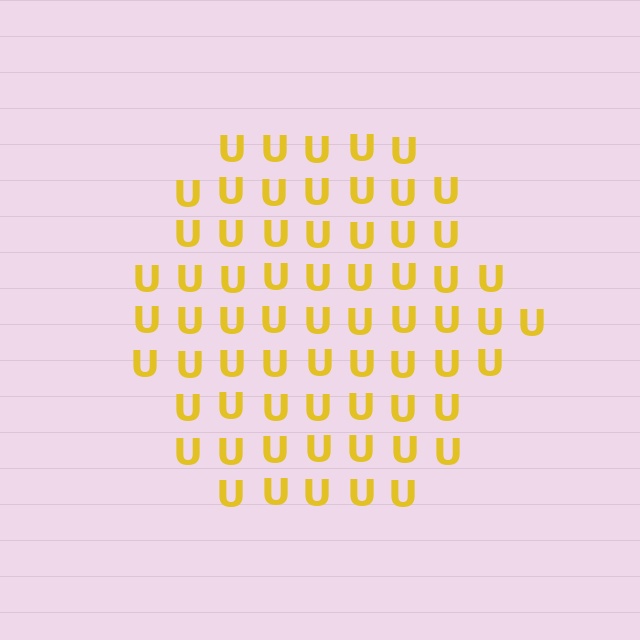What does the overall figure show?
The overall figure shows a hexagon.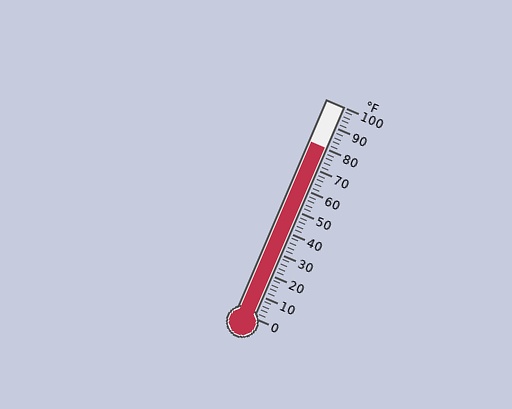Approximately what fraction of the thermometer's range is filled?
The thermometer is filled to approximately 80% of its range.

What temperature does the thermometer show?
The thermometer shows approximately 80°F.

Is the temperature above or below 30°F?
The temperature is above 30°F.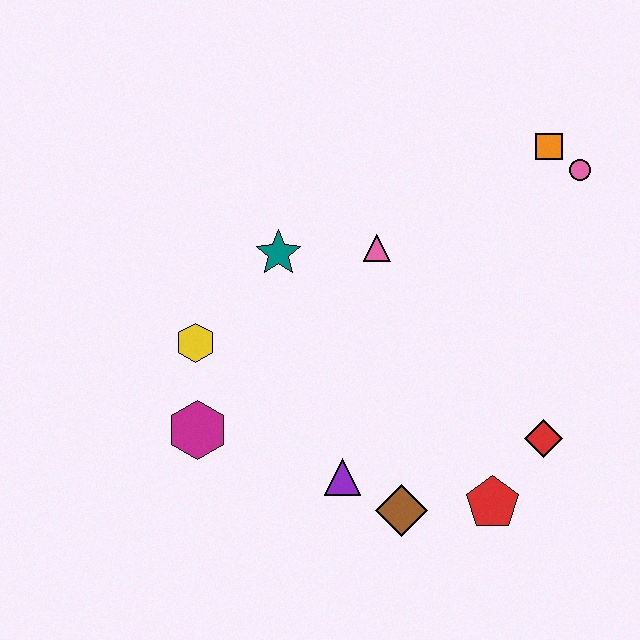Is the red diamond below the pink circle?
Yes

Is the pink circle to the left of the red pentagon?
No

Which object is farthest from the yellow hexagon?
The pink circle is farthest from the yellow hexagon.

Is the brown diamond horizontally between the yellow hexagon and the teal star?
No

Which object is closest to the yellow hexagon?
The magenta hexagon is closest to the yellow hexagon.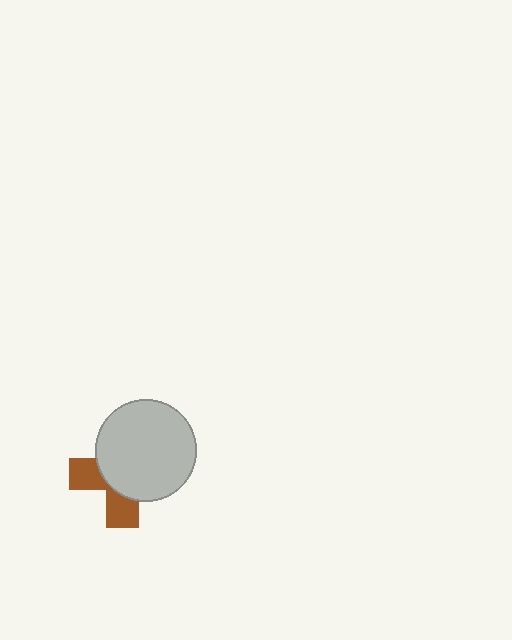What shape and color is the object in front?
The object in front is a light gray circle.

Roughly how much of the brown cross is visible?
A small part of it is visible (roughly 35%).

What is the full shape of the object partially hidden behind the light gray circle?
The partially hidden object is a brown cross.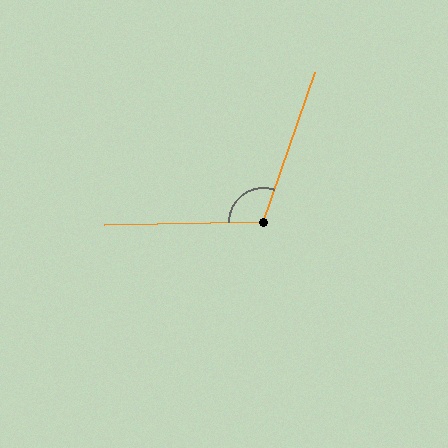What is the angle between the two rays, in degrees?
Approximately 110 degrees.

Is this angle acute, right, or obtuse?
It is obtuse.